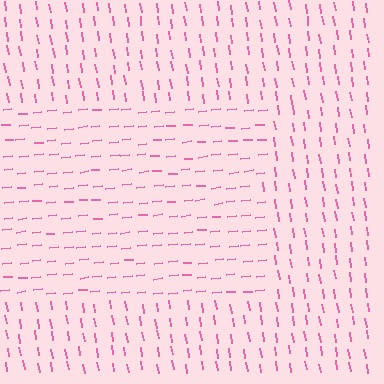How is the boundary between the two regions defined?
The boundary is defined purely by a change in line orientation (approximately 87 degrees difference). All lines are the same color and thickness.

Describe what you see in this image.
The image is filled with small pink line segments. A rectangle region in the image has lines oriented differently from the surrounding lines, creating a visible texture boundary.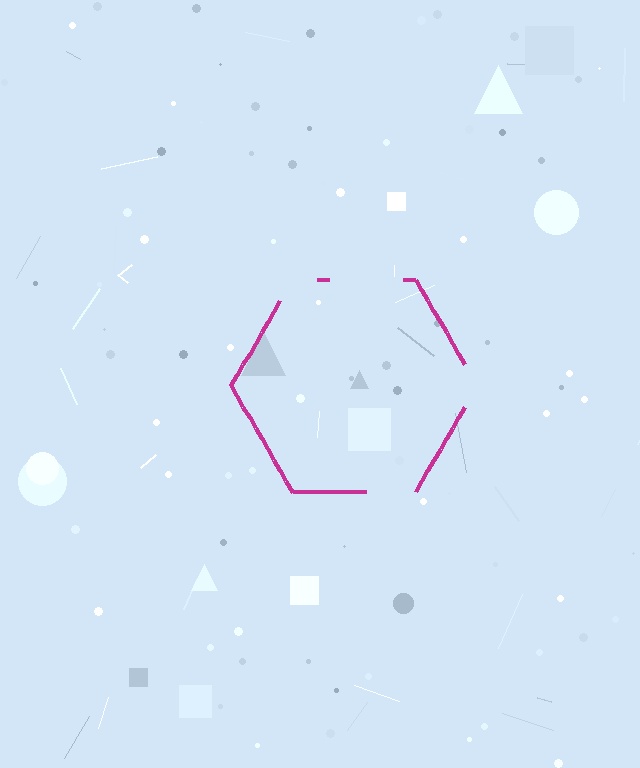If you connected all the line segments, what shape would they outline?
They would outline a hexagon.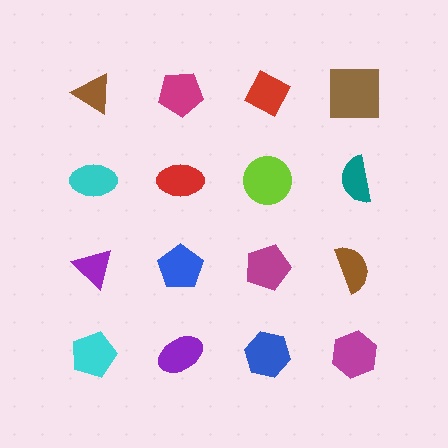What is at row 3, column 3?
A magenta pentagon.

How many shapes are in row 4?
4 shapes.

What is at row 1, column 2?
A magenta pentagon.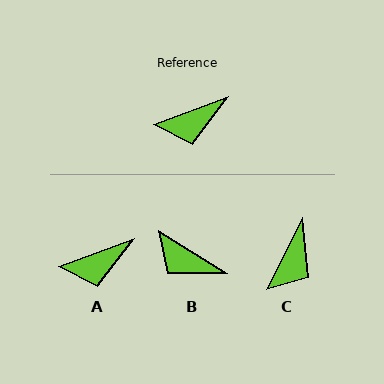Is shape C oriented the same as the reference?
No, it is off by about 44 degrees.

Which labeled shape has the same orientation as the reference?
A.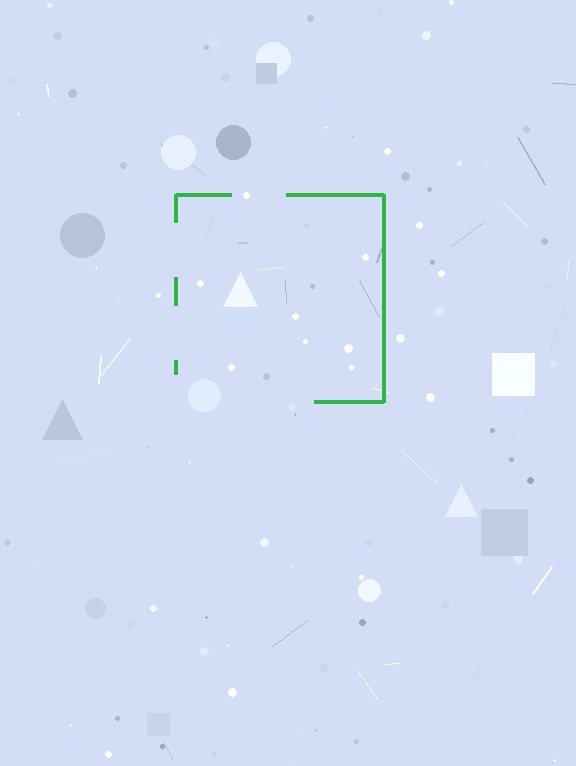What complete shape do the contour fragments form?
The contour fragments form a square.